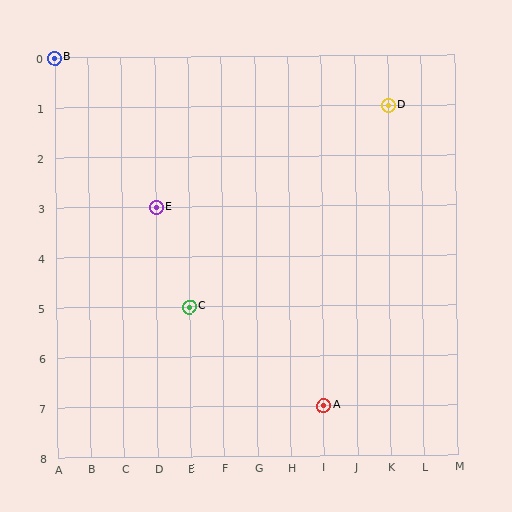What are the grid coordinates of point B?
Point B is at grid coordinates (A, 0).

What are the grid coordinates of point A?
Point A is at grid coordinates (I, 7).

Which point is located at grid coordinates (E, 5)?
Point C is at (E, 5).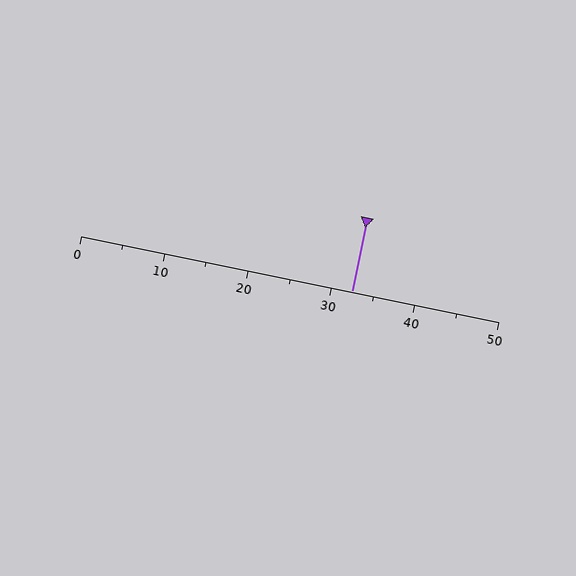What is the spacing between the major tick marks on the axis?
The major ticks are spaced 10 apart.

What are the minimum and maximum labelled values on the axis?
The axis runs from 0 to 50.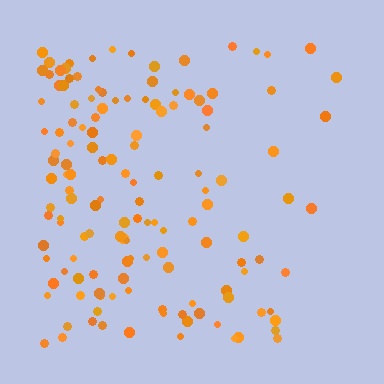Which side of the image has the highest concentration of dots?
The left.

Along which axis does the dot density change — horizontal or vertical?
Horizontal.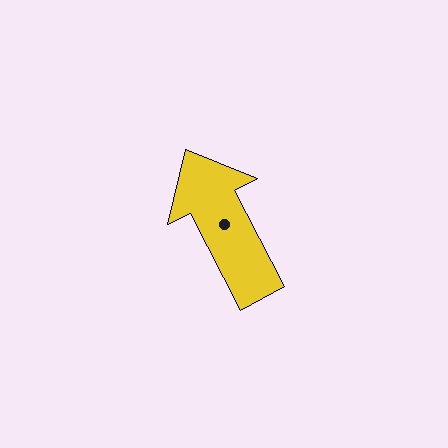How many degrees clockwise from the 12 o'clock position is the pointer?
Approximately 333 degrees.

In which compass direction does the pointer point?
Northwest.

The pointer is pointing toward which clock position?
Roughly 11 o'clock.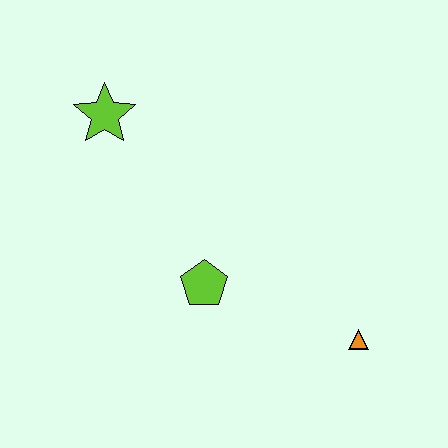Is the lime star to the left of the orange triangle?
Yes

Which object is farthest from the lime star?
The orange triangle is farthest from the lime star.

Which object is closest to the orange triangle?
The lime pentagon is closest to the orange triangle.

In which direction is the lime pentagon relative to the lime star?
The lime pentagon is below the lime star.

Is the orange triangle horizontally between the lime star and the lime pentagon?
No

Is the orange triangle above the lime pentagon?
No